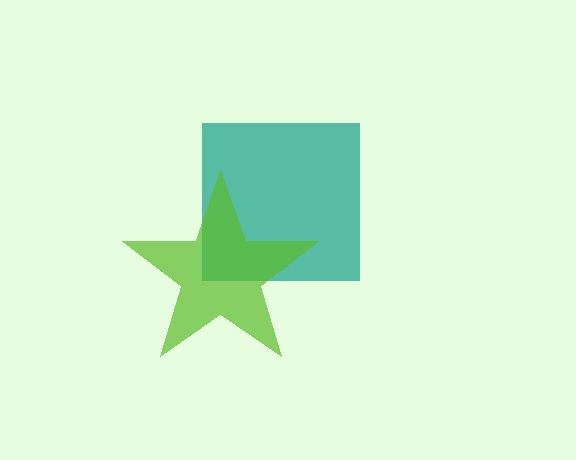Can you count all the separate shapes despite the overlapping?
Yes, there are 2 separate shapes.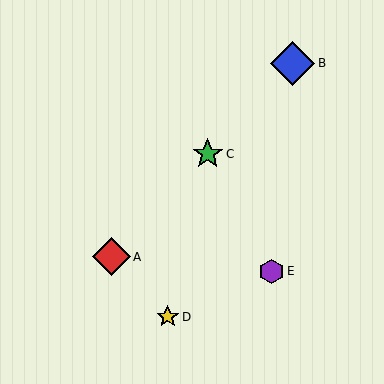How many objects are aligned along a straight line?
3 objects (A, B, C) are aligned along a straight line.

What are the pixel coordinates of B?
Object B is at (293, 63).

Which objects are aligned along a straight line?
Objects A, B, C are aligned along a straight line.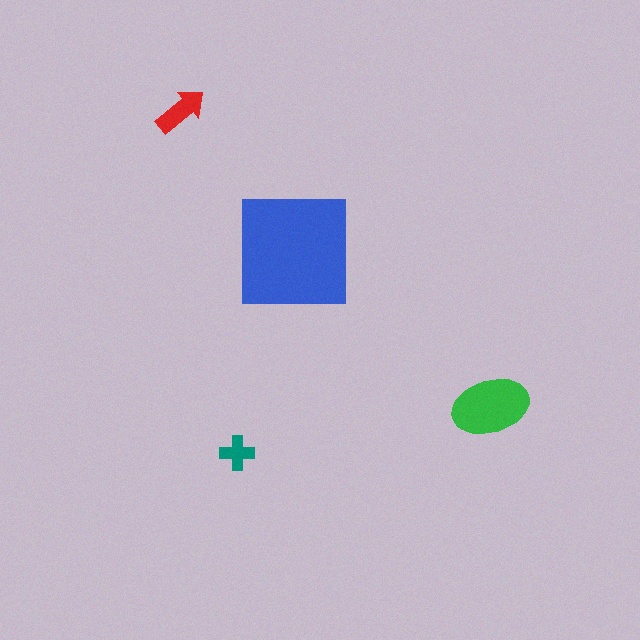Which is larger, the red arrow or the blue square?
The blue square.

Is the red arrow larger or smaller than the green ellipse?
Smaller.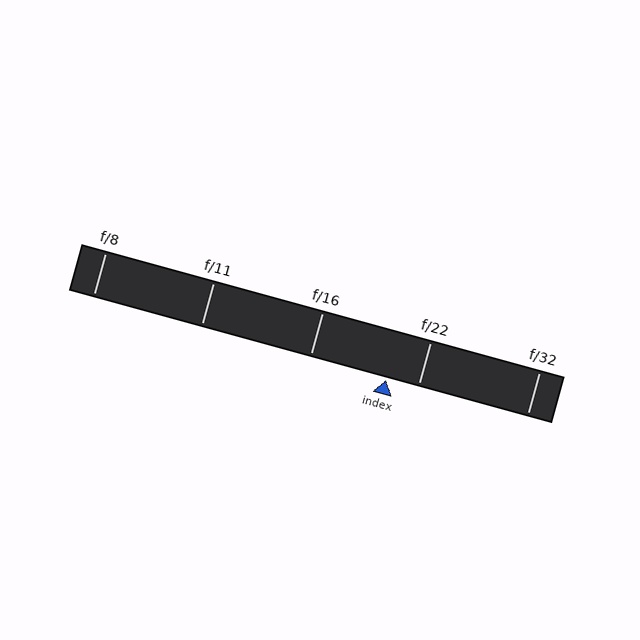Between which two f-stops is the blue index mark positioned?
The index mark is between f/16 and f/22.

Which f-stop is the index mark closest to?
The index mark is closest to f/22.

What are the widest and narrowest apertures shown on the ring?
The widest aperture shown is f/8 and the narrowest is f/32.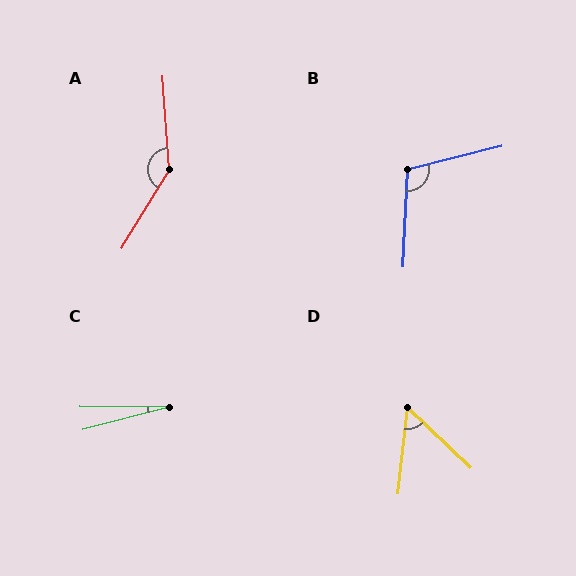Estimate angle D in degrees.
Approximately 53 degrees.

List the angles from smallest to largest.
C (15°), D (53°), B (106°), A (144°).